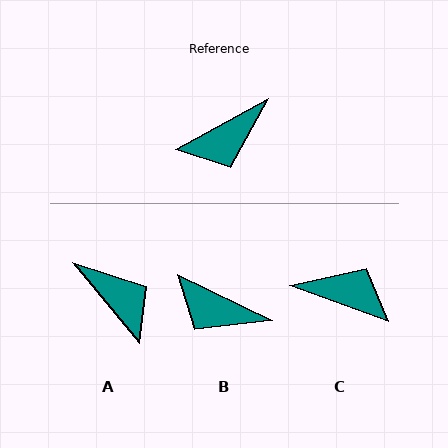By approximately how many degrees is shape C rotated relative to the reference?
Approximately 131 degrees counter-clockwise.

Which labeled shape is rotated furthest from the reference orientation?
C, about 131 degrees away.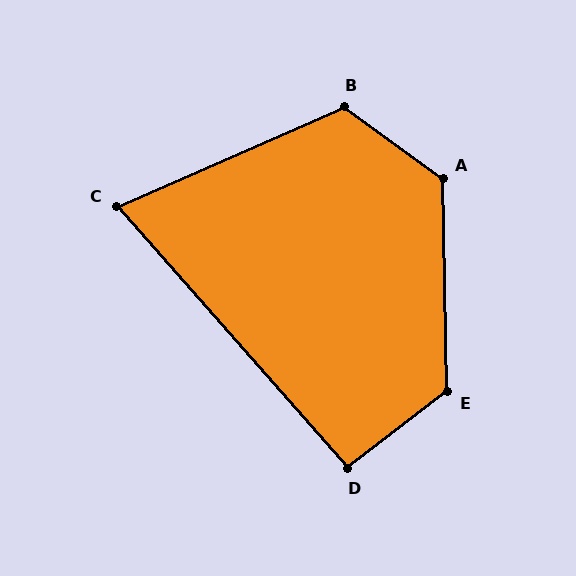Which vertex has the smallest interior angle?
C, at approximately 72 degrees.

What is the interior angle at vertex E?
Approximately 126 degrees (obtuse).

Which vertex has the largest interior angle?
A, at approximately 127 degrees.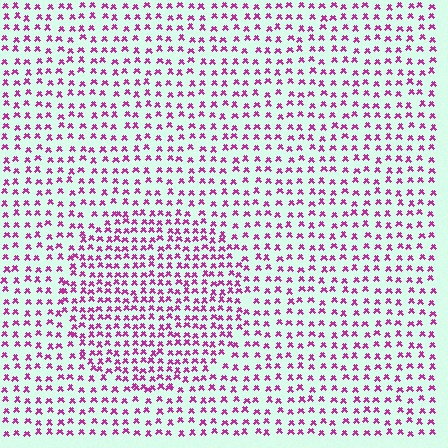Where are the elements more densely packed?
The elements are more densely packed inside the circle boundary.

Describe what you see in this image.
The image contains small magenta elements arranged at two different densities. A circle-shaped region is visible where the elements are more densely packed than the surrounding area.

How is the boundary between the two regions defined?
The boundary is defined by a change in element density (approximately 1.6x ratio). All elements are the same color, size, and shape.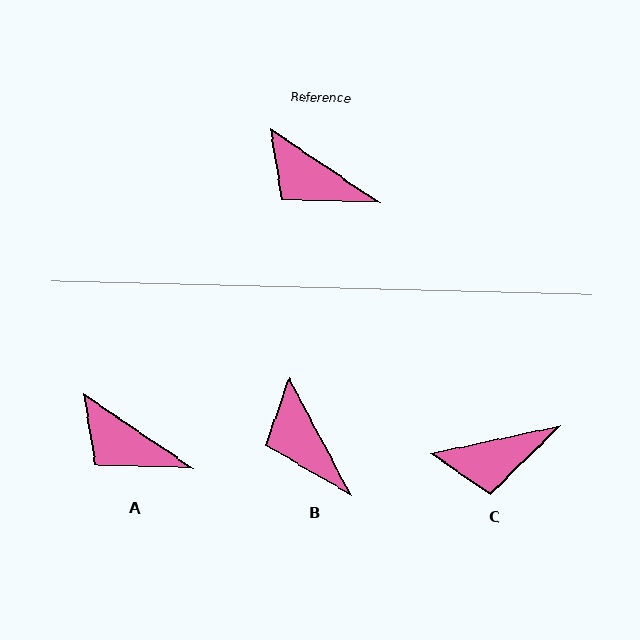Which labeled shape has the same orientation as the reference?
A.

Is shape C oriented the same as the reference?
No, it is off by about 46 degrees.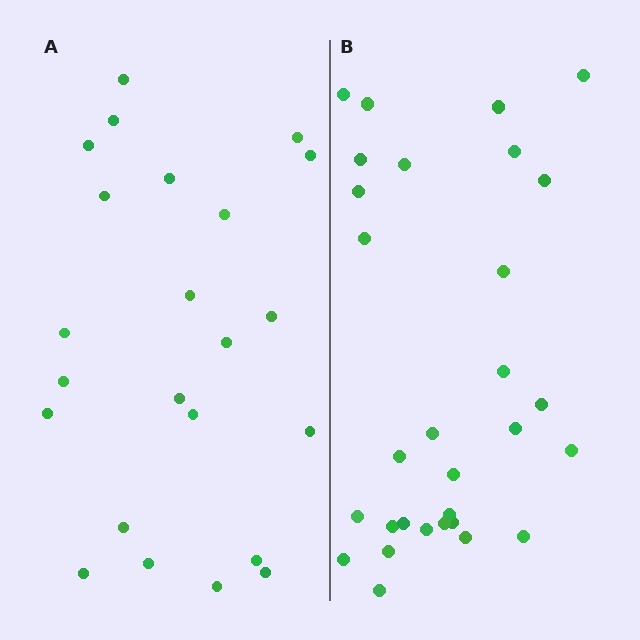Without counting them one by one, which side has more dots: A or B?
Region B (the right region) has more dots.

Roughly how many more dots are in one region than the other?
Region B has roughly 8 or so more dots than region A.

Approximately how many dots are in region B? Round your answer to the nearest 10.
About 30 dots.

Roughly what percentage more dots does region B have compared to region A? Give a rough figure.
About 30% more.